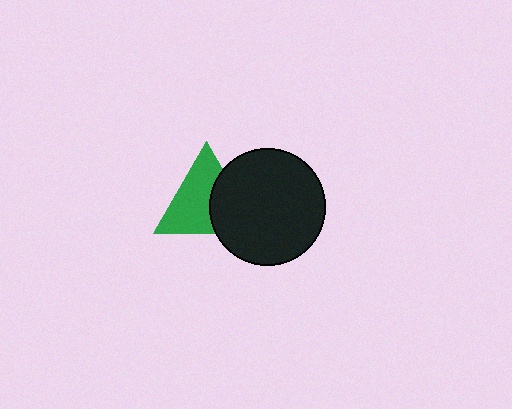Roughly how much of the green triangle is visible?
About half of it is visible (roughly 62%).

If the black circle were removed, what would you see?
You would see the complete green triangle.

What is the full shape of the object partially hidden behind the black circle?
The partially hidden object is a green triangle.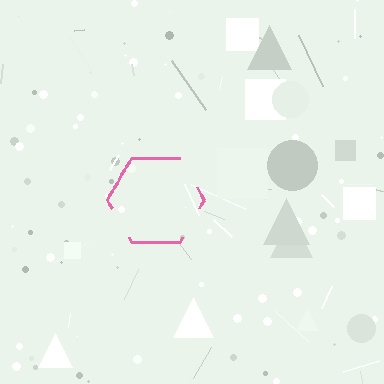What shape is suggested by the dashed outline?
The dashed outline suggests a hexagon.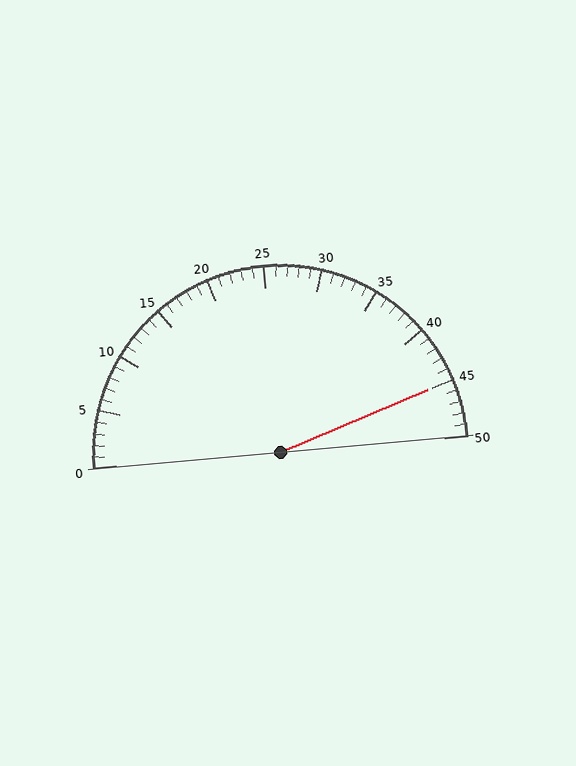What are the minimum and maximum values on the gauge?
The gauge ranges from 0 to 50.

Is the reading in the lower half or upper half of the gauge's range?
The reading is in the upper half of the range (0 to 50).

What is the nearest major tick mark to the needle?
The nearest major tick mark is 45.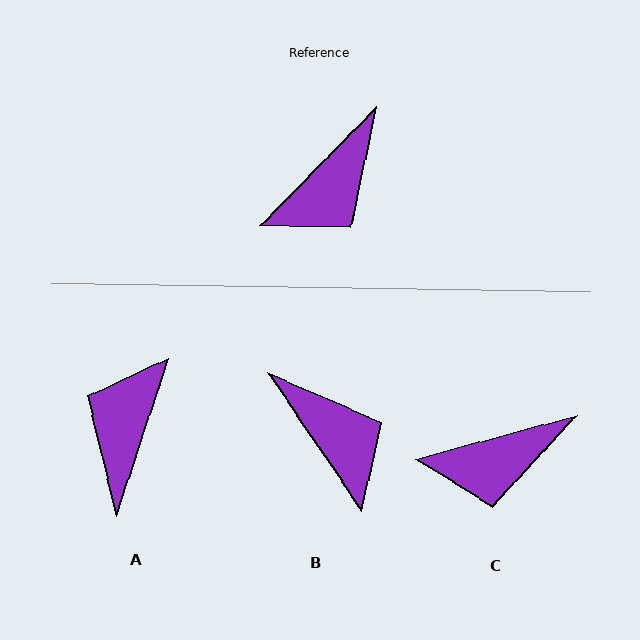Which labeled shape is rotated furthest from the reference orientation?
A, about 154 degrees away.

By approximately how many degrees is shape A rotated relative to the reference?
Approximately 154 degrees clockwise.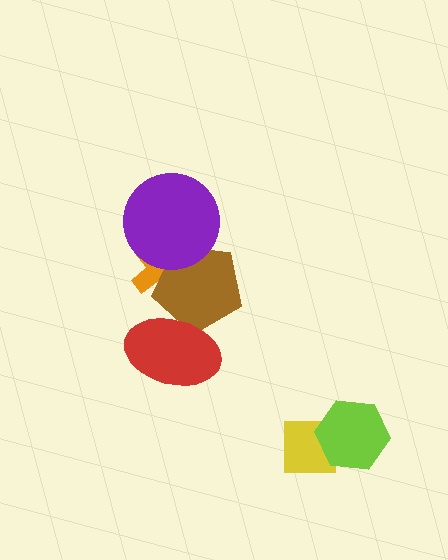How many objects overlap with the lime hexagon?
1 object overlaps with the lime hexagon.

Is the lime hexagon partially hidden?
No, no other shape covers it.